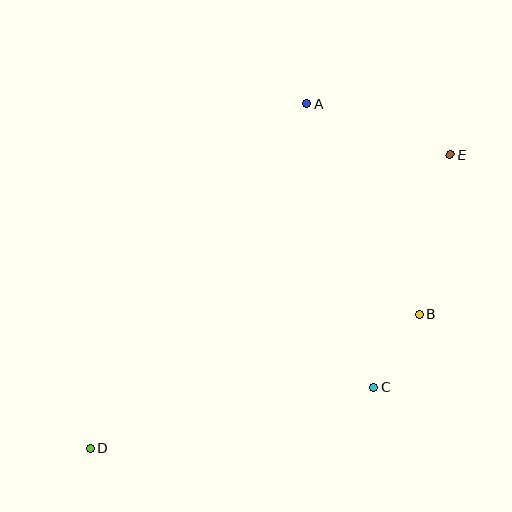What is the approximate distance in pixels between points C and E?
The distance between C and E is approximately 244 pixels.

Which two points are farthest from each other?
Points D and E are farthest from each other.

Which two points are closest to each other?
Points B and C are closest to each other.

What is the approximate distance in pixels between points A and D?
The distance between A and D is approximately 406 pixels.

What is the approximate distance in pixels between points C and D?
The distance between C and D is approximately 290 pixels.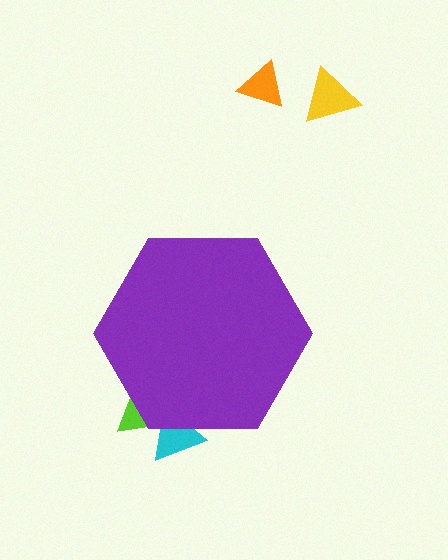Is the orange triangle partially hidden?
No, the orange triangle is fully visible.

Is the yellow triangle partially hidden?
No, the yellow triangle is fully visible.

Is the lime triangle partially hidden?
Yes, the lime triangle is partially hidden behind the purple hexagon.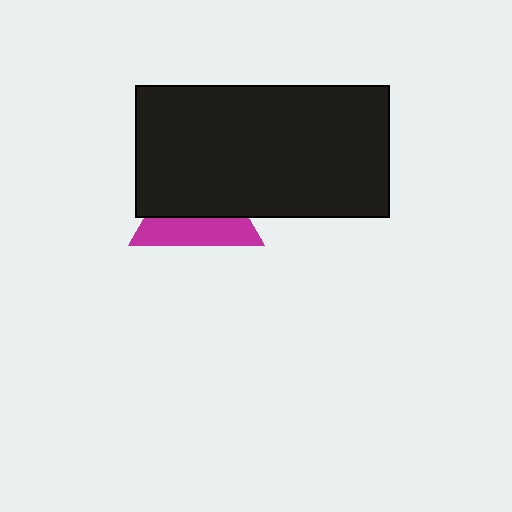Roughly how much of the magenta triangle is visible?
A small part of it is visible (roughly 42%).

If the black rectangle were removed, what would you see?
You would see the complete magenta triangle.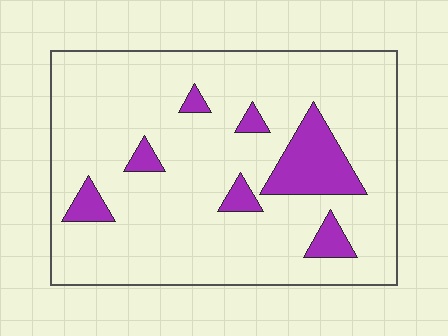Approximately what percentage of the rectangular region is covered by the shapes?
Approximately 15%.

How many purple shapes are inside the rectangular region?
7.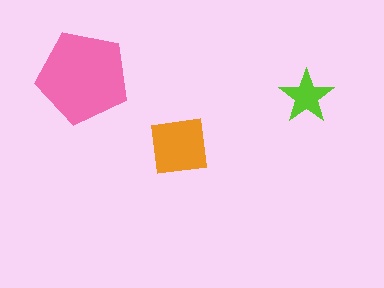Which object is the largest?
The pink pentagon.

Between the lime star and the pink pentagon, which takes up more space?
The pink pentagon.